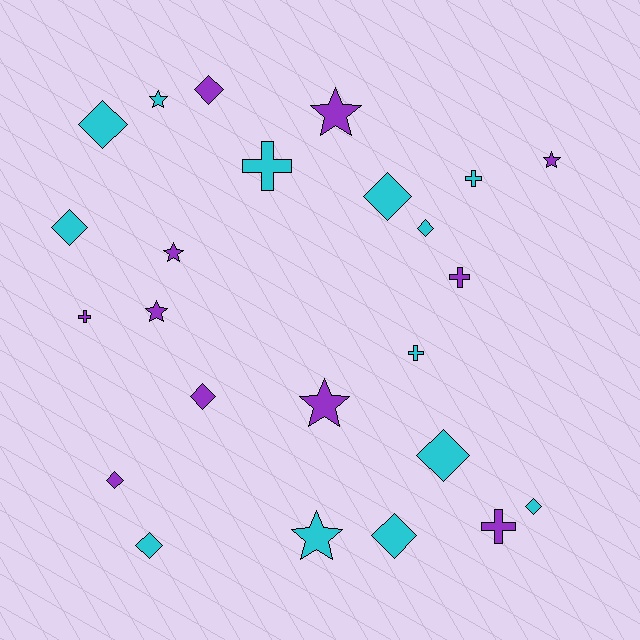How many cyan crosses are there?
There are 3 cyan crosses.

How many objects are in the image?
There are 24 objects.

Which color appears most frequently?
Cyan, with 13 objects.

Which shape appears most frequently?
Diamond, with 11 objects.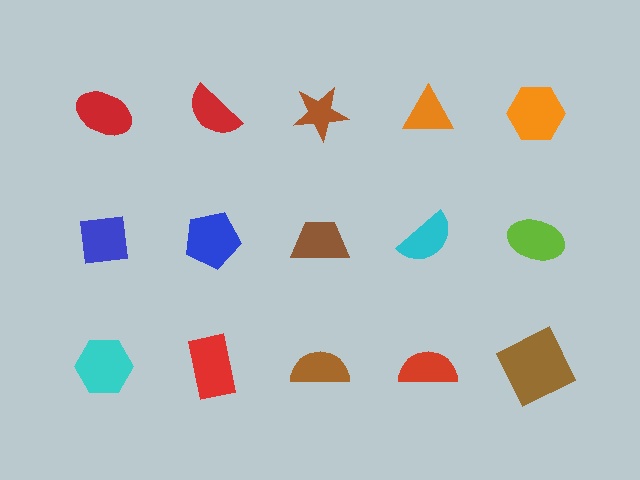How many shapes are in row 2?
5 shapes.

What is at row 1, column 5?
An orange hexagon.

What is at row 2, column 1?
A blue square.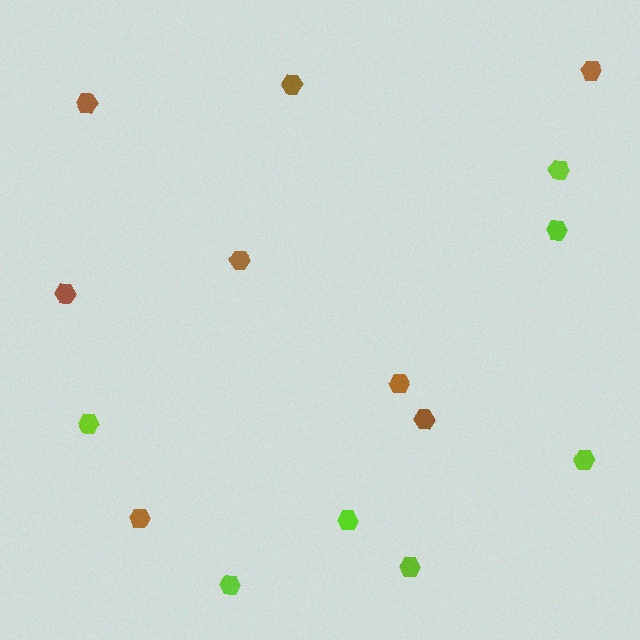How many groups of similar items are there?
There are 2 groups: one group of lime hexagons (7) and one group of brown hexagons (8).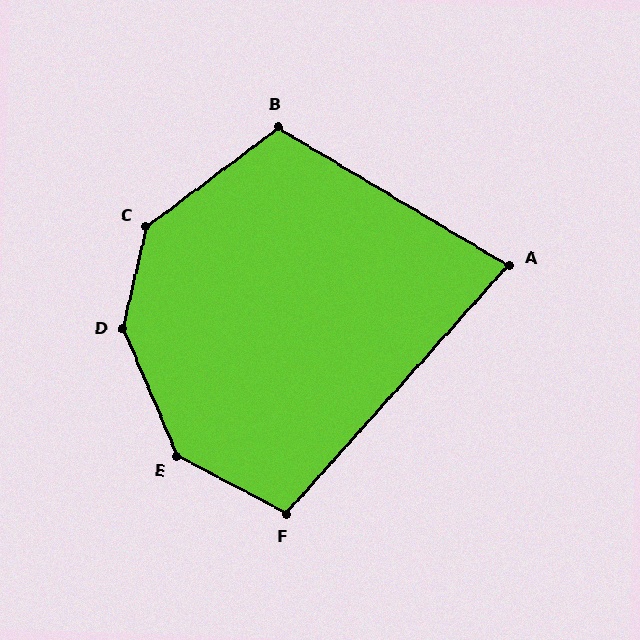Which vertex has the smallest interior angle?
A, at approximately 79 degrees.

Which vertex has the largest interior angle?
D, at approximately 144 degrees.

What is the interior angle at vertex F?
Approximately 104 degrees (obtuse).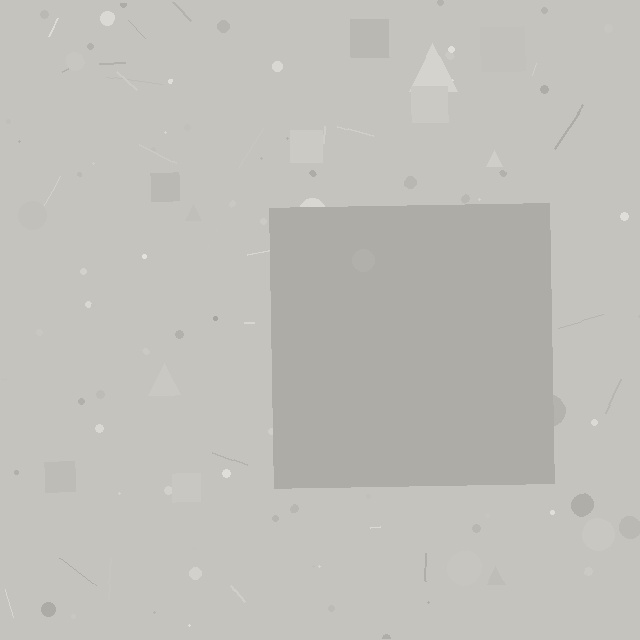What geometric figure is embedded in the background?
A square is embedded in the background.